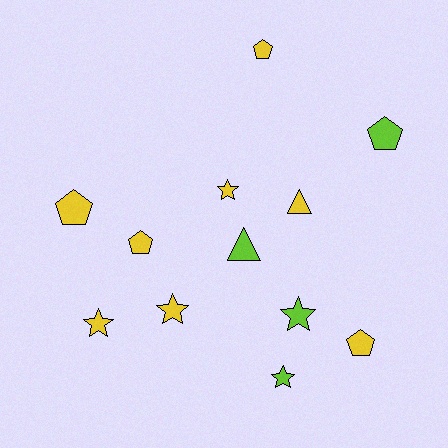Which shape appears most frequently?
Pentagon, with 5 objects.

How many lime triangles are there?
There is 1 lime triangle.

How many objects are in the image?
There are 12 objects.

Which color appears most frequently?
Yellow, with 8 objects.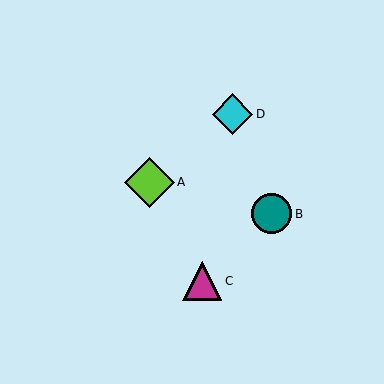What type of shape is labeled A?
Shape A is a lime diamond.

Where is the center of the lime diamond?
The center of the lime diamond is at (149, 182).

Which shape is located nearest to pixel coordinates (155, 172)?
The lime diamond (labeled A) at (149, 182) is nearest to that location.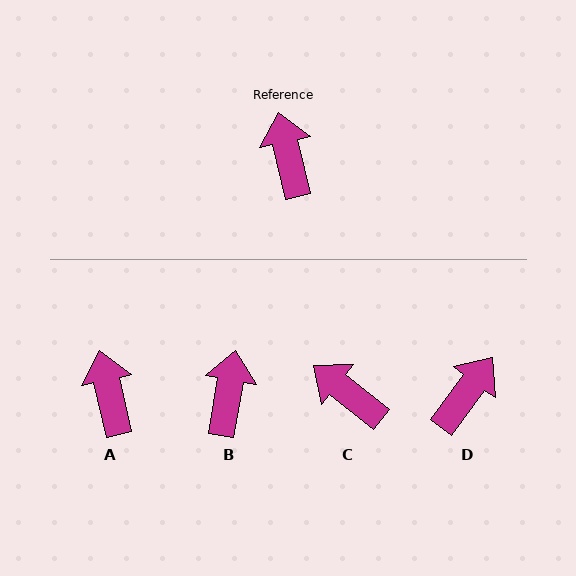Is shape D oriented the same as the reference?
No, it is off by about 50 degrees.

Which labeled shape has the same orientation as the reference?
A.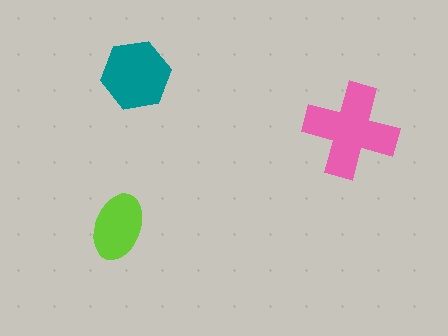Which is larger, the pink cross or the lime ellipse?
The pink cross.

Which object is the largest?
The pink cross.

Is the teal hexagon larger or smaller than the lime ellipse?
Larger.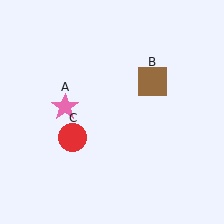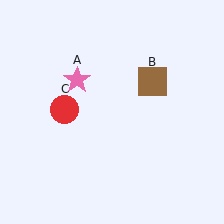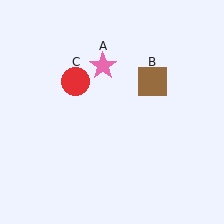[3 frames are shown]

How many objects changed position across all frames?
2 objects changed position: pink star (object A), red circle (object C).